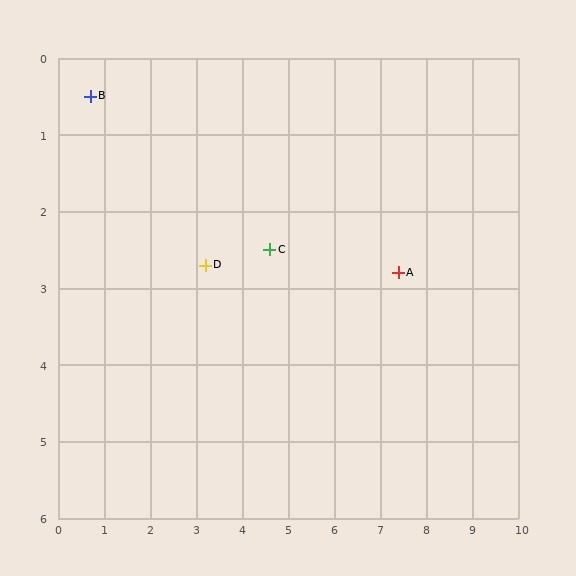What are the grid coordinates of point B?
Point B is at approximately (0.7, 0.5).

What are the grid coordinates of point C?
Point C is at approximately (4.6, 2.5).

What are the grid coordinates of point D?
Point D is at approximately (3.2, 2.7).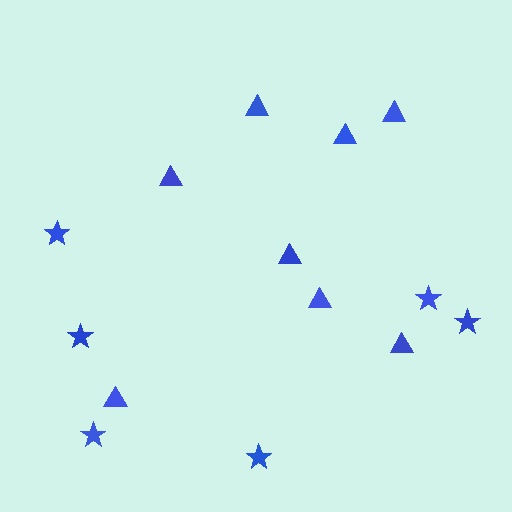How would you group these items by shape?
There are 2 groups: one group of triangles (8) and one group of stars (6).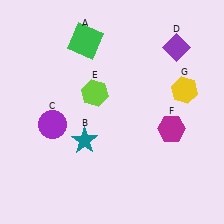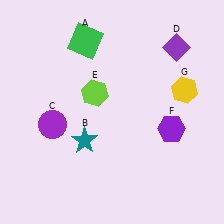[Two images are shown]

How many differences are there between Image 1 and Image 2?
There is 1 difference between the two images.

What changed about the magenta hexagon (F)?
In Image 1, F is magenta. In Image 2, it changed to purple.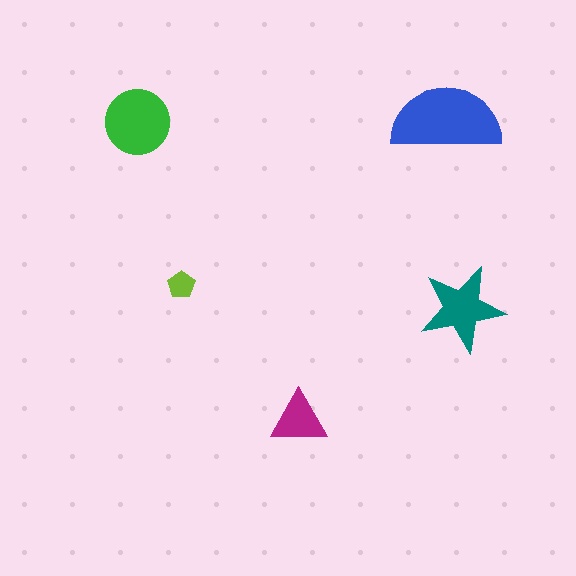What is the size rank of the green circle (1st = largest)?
2nd.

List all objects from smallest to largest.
The lime pentagon, the magenta triangle, the teal star, the green circle, the blue semicircle.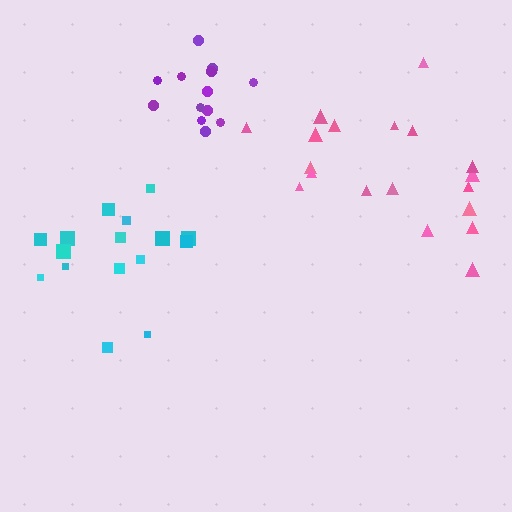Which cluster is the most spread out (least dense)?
Pink.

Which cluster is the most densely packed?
Purple.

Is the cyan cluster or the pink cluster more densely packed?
Cyan.